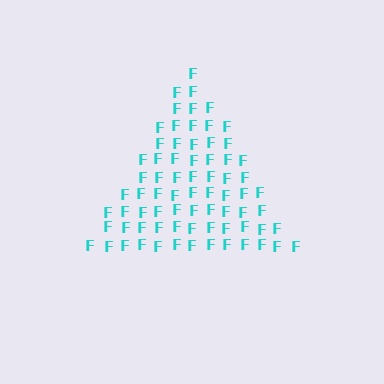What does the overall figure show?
The overall figure shows a triangle.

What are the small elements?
The small elements are letter F's.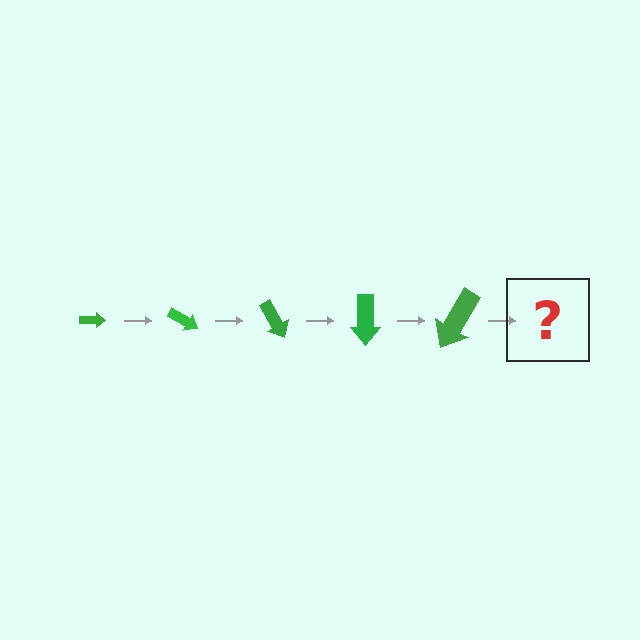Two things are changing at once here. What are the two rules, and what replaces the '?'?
The two rules are that the arrow grows larger each step and it rotates 30 degrees each step. The '?' should be an arrow, larger than the previous one and rotated 150 degrees from the start.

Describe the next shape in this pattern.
It should be an arrow, larger than the previous one and rotated 150 degrees from the start.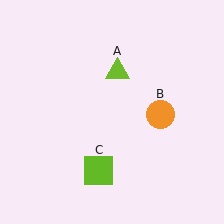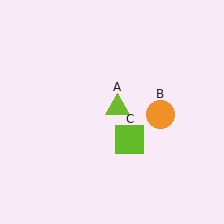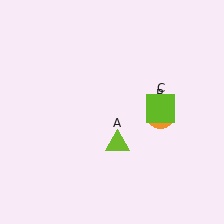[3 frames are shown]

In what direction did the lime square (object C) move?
The lime square (object C) moved up and to the right.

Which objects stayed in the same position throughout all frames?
Orange circle (object B) remained stationary.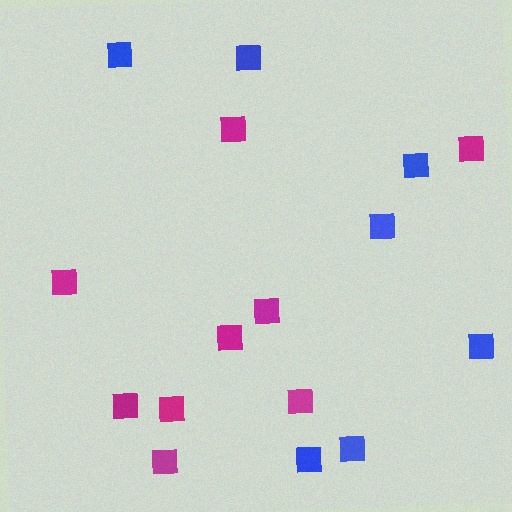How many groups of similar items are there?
There are 2 groups: one group of magenta squares (9) and one group of blue squares (7).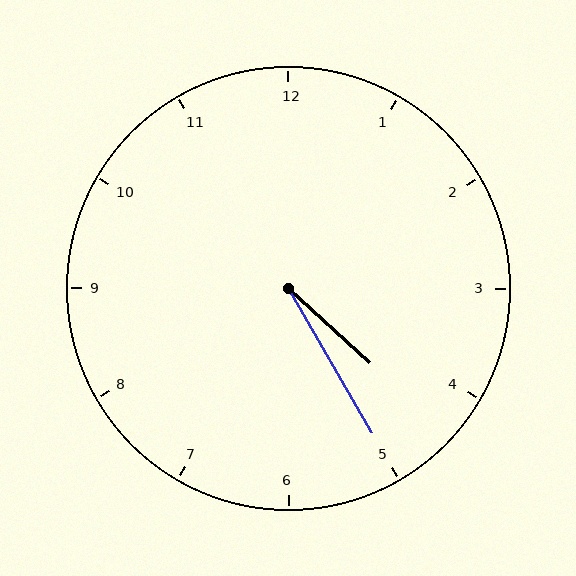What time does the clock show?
4:25.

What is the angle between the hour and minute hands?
Approximately 18 degrees.